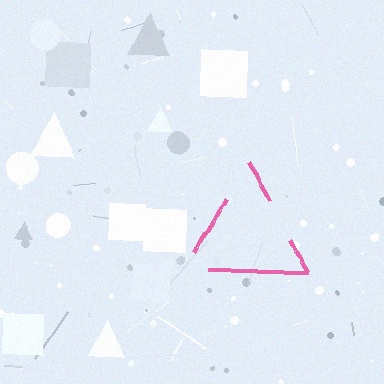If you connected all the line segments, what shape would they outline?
They would outline a triangle.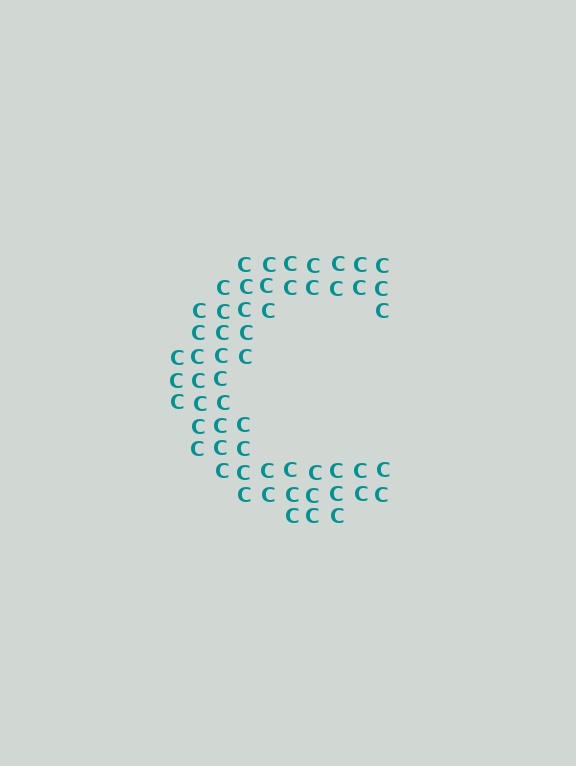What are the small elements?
The small elements are letter C's.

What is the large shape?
The large shape is the letter C.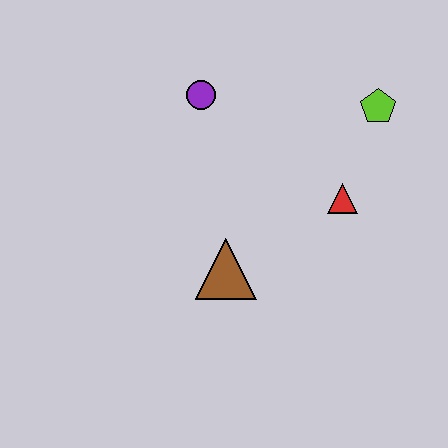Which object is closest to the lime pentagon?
The red triangle is closest to the lime pentagon.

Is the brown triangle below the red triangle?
Yes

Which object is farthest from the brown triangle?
The lime pentagon is farthest from the brown triangle.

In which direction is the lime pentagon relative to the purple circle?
The lime pentagon is to the right of the purple circle.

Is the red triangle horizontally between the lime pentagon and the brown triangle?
Yes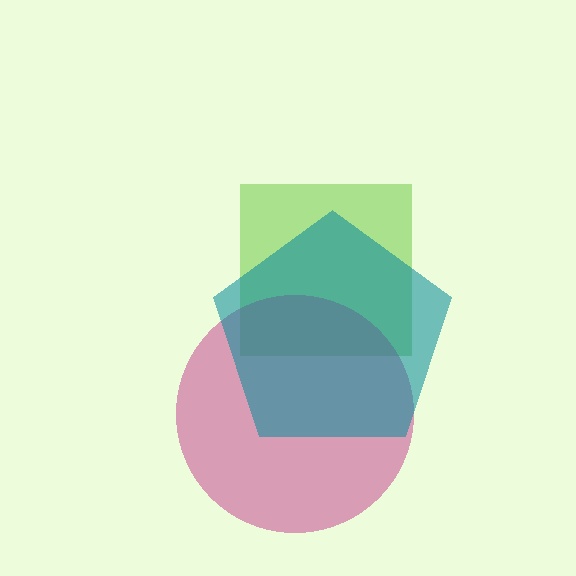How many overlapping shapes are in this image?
There are 3 overlapping shapes in the image.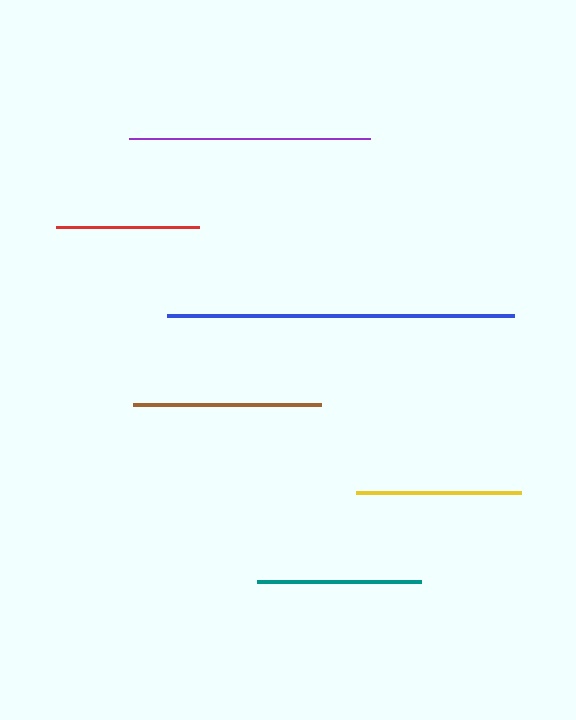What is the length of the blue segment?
The blue segment is approximately 347 pixels long.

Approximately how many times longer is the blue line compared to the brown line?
The blue line is approximately 1.9 times the length of the brown line.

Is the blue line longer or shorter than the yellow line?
The blue line is longer than the yellow line.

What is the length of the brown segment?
The brown segment is approximately 188 pixels long.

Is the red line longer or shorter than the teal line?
The teal line is longer than the red line.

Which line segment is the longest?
The blue line is the longest at approximately 347 pixels.